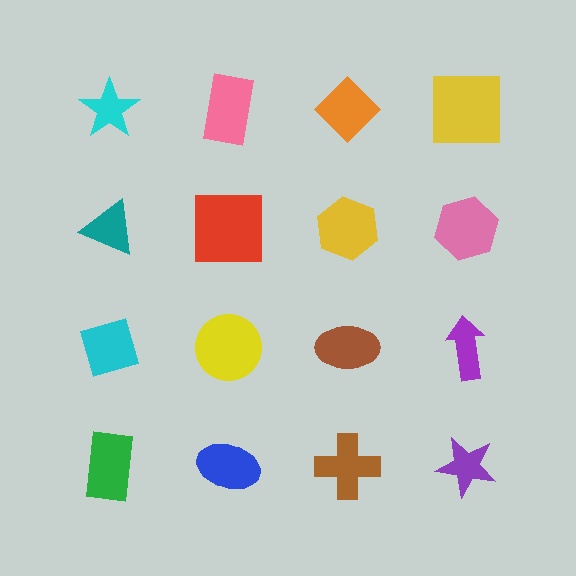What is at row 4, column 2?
A blue ellipse.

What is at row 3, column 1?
A cyan diamond.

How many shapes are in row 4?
4 shapes.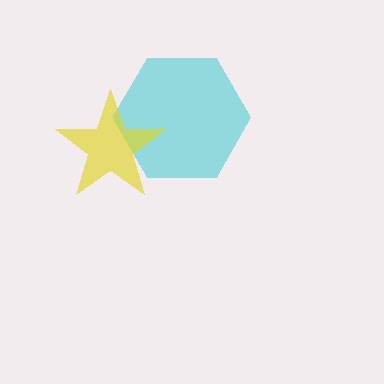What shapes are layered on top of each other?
The layered shapes are: a cyan hexagon, a yellow star.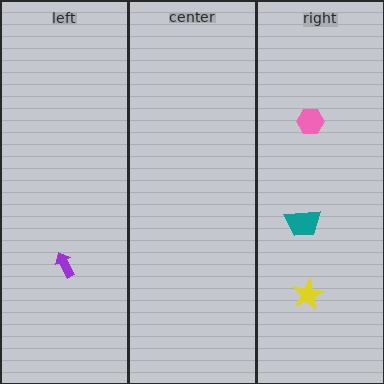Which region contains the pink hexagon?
The right region.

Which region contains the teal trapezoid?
The right region.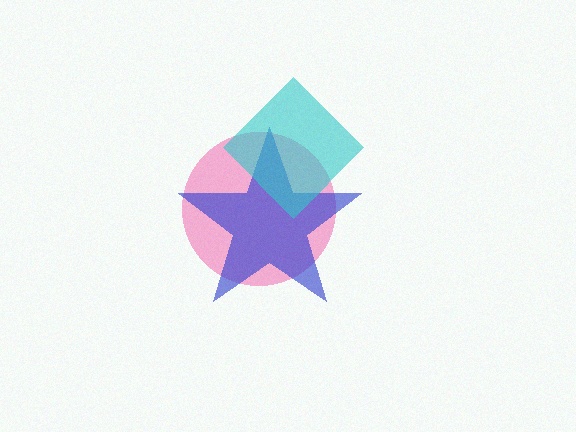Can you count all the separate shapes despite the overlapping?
Yes, there are 3 separate shapes.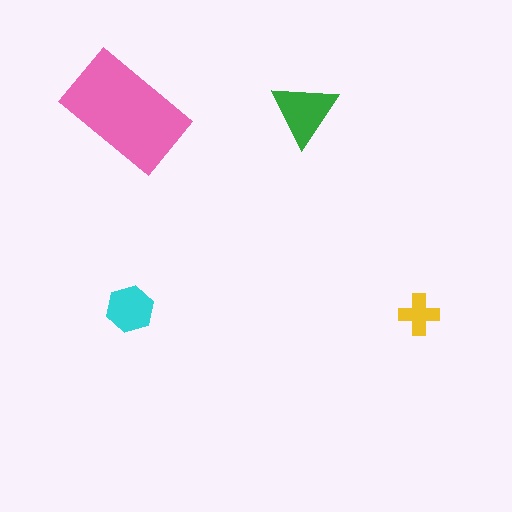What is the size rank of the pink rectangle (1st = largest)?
1st.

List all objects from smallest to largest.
The yellow cross, the cyan hexagon, the green triangle, the pink rectangle.